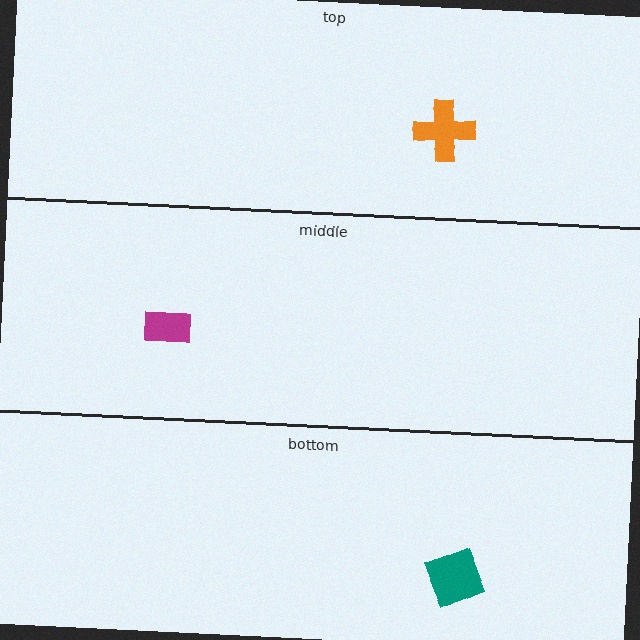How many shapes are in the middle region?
1.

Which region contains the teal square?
The bottom region.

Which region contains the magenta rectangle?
The middle region.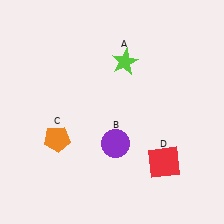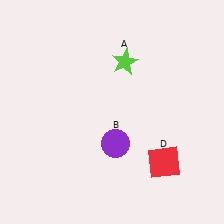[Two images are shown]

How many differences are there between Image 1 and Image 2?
There is 1 difference between the two images.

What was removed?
The orange pentagon (C) was removed in Image 2.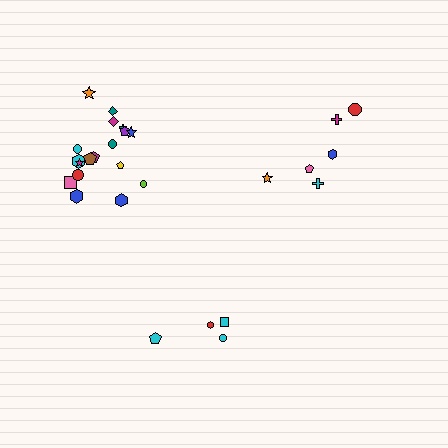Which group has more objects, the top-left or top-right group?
The top-left group.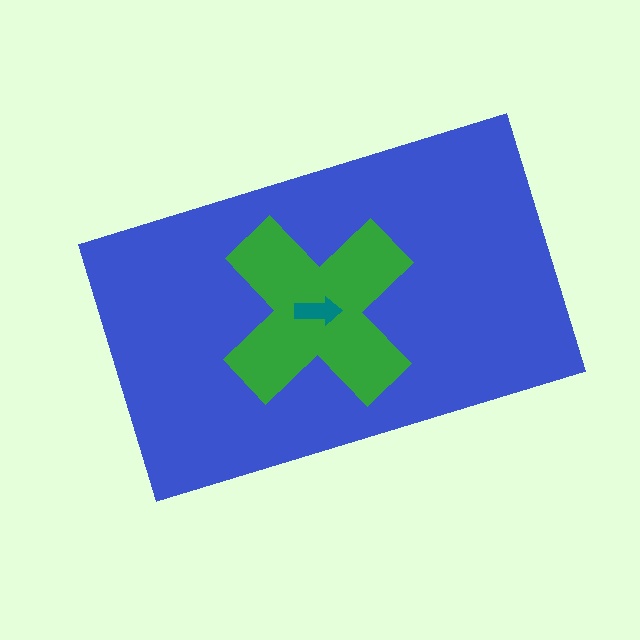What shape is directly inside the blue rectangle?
The green cross.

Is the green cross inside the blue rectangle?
Yes.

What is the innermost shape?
The teal arrow.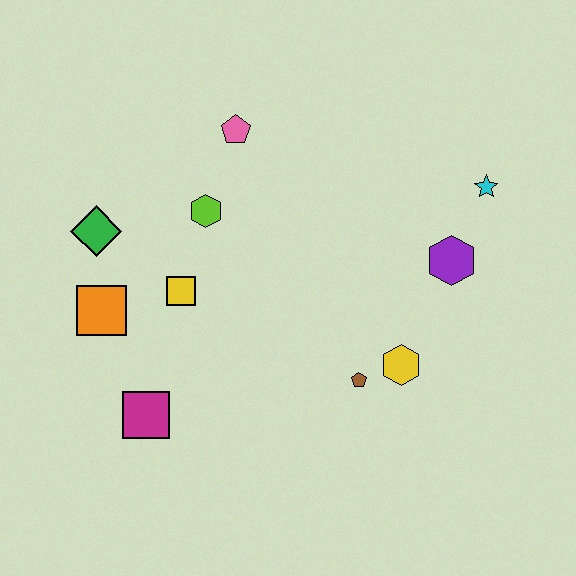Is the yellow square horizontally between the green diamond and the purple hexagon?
Yes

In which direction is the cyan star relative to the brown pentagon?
The cyan star is above the brown pentagon.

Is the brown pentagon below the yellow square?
Yes